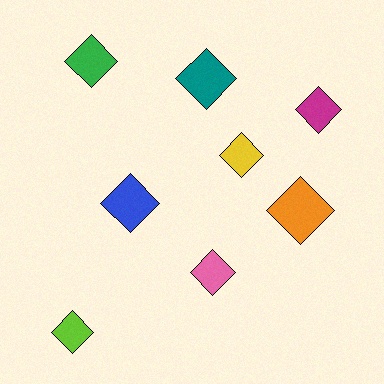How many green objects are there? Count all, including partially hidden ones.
There is 1 green object.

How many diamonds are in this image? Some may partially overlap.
There are 8 diamonds.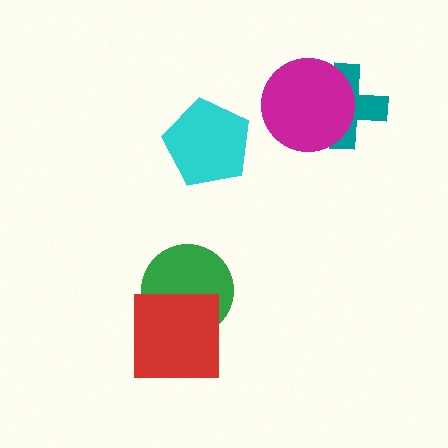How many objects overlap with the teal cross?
1 object overlaps with the teal cross.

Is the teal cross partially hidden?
Yes, it is partially covered by another shape.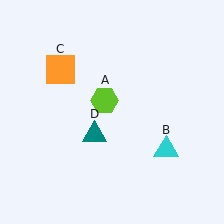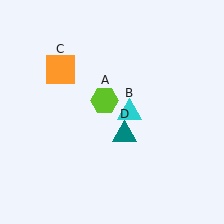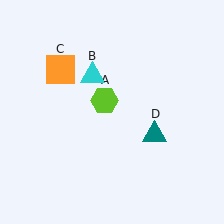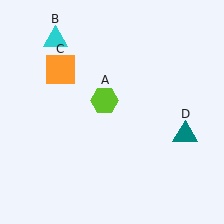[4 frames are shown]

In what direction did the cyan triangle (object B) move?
The cyan triangle (object B) moved up and to the left.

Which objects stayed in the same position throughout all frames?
Lime hexagon (object A) and orange square (object C) remained stationary.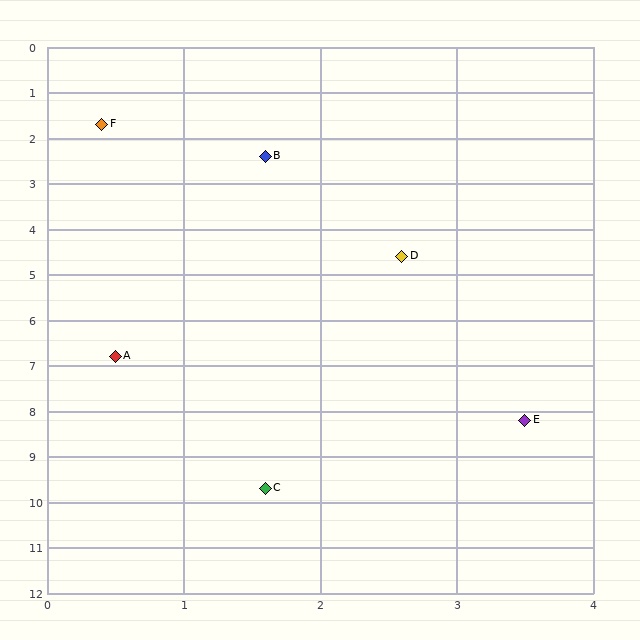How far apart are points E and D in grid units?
Points E and D are about 3.7 grid units apart.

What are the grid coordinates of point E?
Point E is at approximately (3.5, 8.2).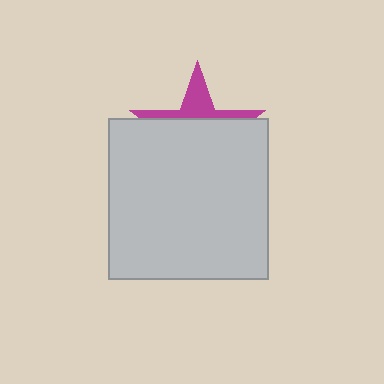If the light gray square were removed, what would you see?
You would see the complete magenta star.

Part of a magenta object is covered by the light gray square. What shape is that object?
It is a star.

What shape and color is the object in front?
The object in front is a light gray square.